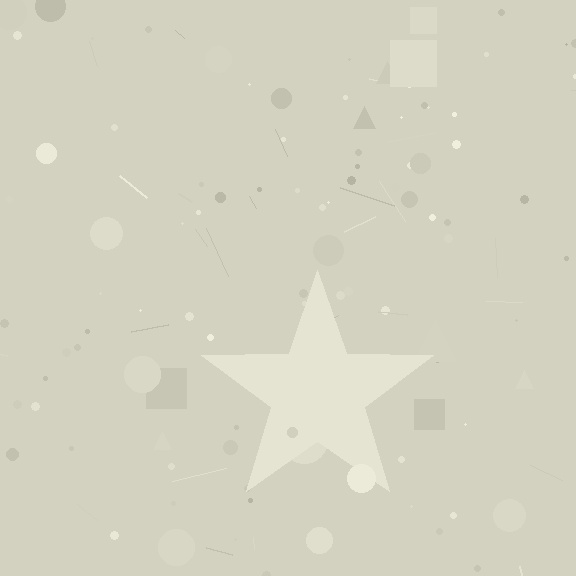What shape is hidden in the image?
A star is hidden in the image.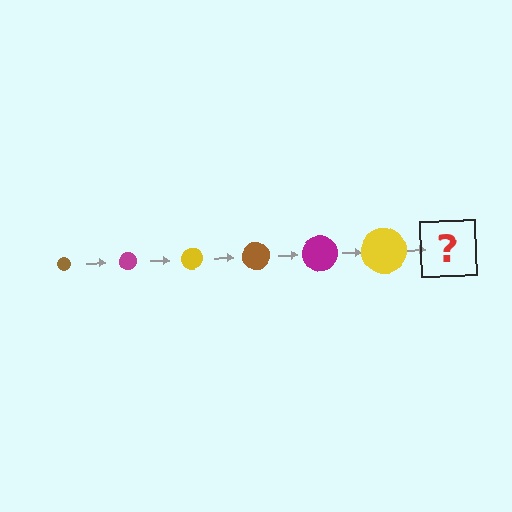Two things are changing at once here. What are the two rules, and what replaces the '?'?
The two rules are that the circle grows larger each step and the color cycles through brown, magenta, and yellow. The '?' should be a brown circle, larger than the previous one.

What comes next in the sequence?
The next element should be a brown circle, larger than the previous one.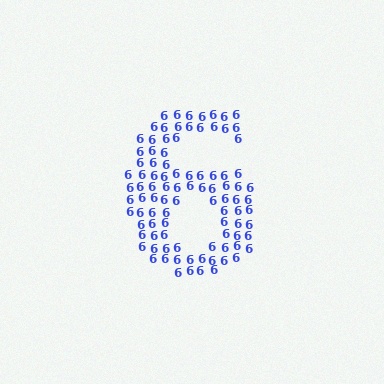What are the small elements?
The small elements are digit 6's.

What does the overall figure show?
The overall figure shows the digit 6.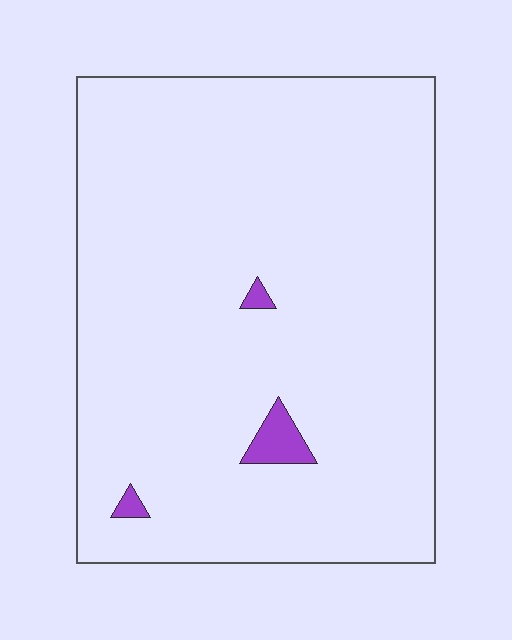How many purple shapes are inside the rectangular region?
3.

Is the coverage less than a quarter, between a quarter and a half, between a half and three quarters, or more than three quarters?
Less than a quarter.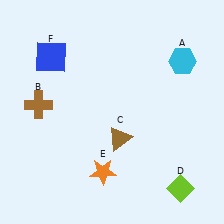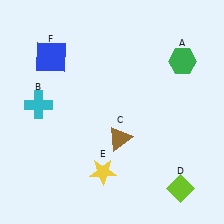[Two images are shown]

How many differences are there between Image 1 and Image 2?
There are 3 differences between the two images.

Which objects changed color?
A changed from cyan to green. B changed from brown to cyan. E changed from orange to yellow.